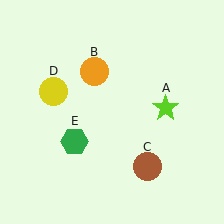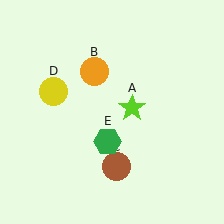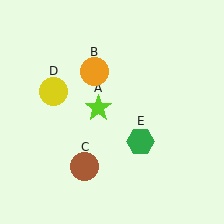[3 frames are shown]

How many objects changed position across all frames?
3 objects changed position: lime star (object A), brown circle (object C), green hexagon (object E).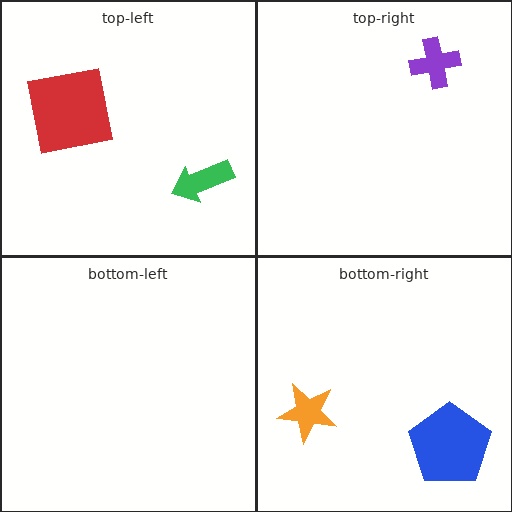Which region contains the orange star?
The bottom-right region.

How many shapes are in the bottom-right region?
2.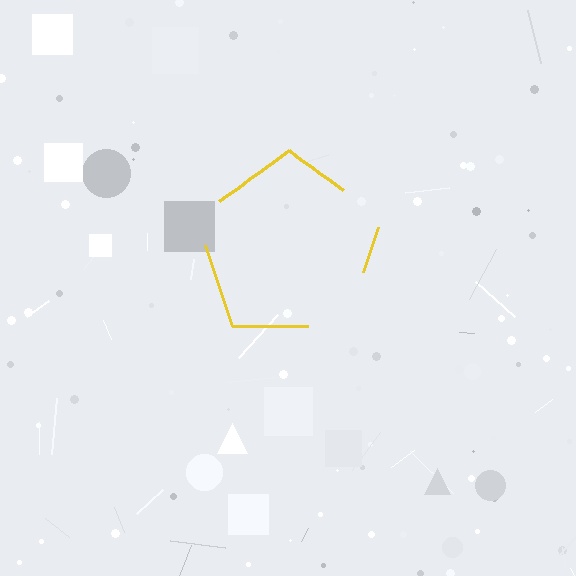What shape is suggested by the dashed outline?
The dashed outline suggests a pentagon.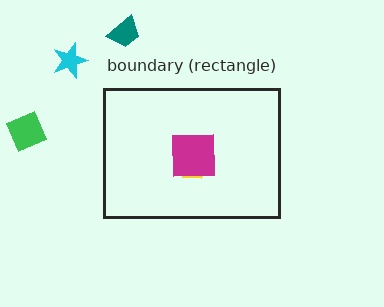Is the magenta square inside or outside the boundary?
Inside.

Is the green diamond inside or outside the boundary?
Outside.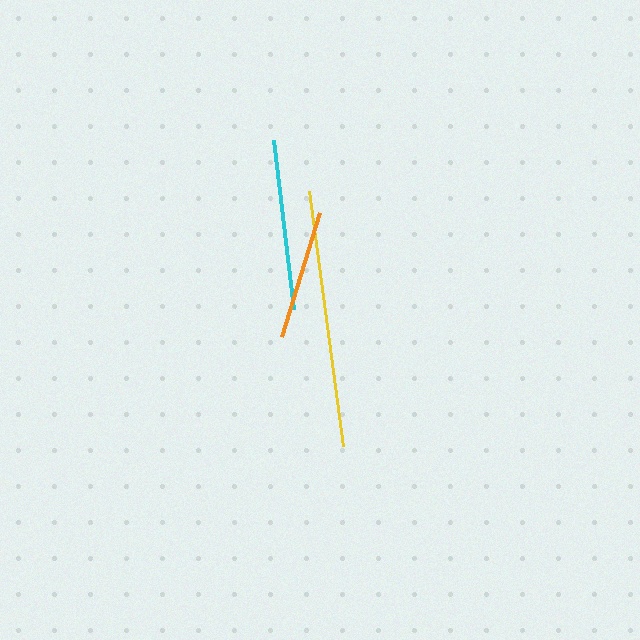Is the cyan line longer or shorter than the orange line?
The cyan line is longer than the orange line.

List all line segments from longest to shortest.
From longest to shortest: yellow, cyan, orange.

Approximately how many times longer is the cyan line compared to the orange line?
The cyan line is approximately 1.3 times the length of the orange line.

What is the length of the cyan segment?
The cyan segment is approximately 170 pixels long.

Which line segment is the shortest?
The orange line is the shortest at approximately 129 pixels.